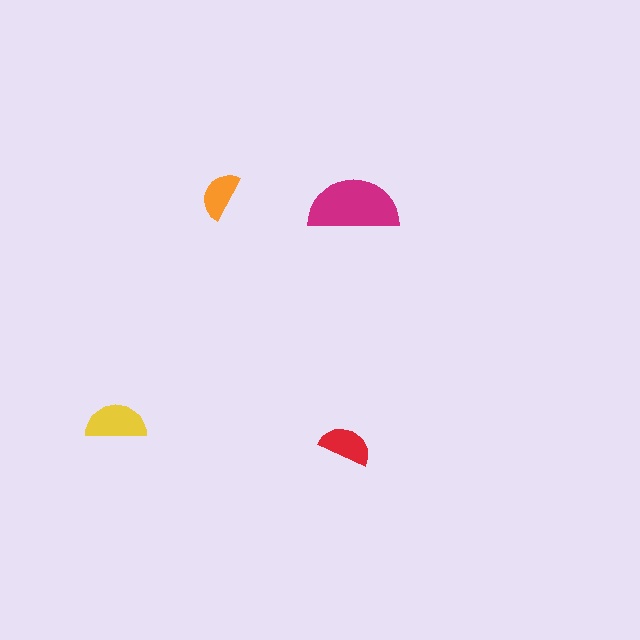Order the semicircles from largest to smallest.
the magenta one, the yellow one, the red one, the orange one.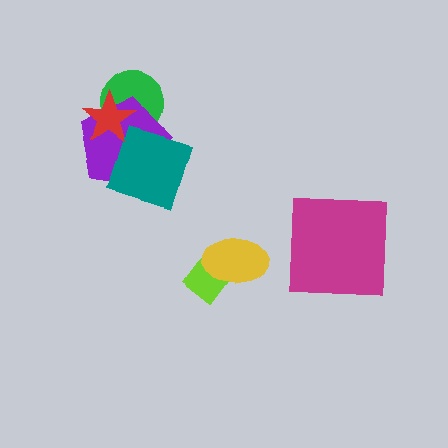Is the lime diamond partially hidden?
Yes, it is partially covered by another shape.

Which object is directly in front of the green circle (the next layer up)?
The purple pentagon is directly in front of the green circle.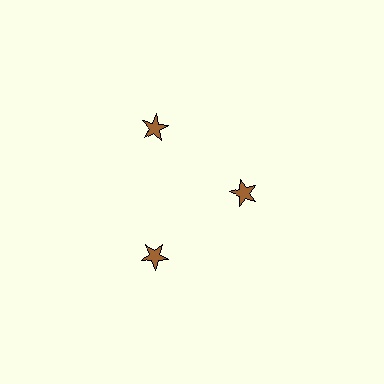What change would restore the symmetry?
The symmetry would be restored by moving it outward, back onto the ring so that all 3 stars sit at equal angles and equal distance from the center.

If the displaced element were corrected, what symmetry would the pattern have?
It would have 3-fold rotational symmetry — the pattern would map onto itself every 120 degrees.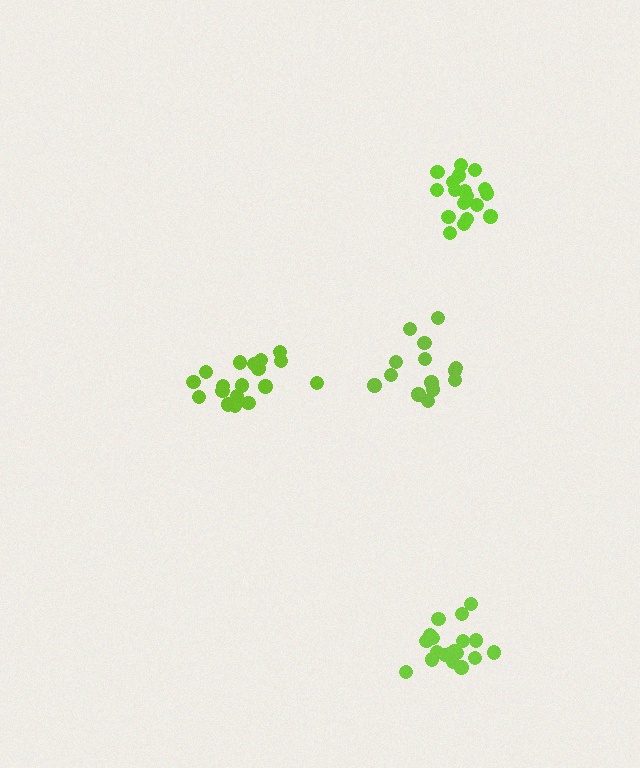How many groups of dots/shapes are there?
There are 4 groups.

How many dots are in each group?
Group 1: 14 dots, Group 2: 19 dots, Group 3: 18 dots, Group 4: 18 dots (69 total).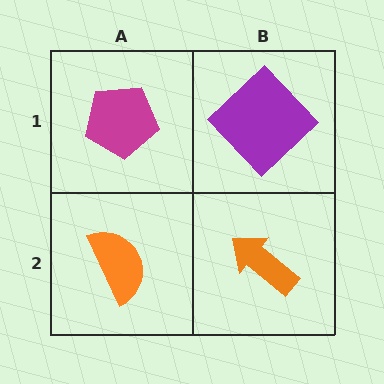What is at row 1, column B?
A purple diamond.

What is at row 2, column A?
An orange semicircle.